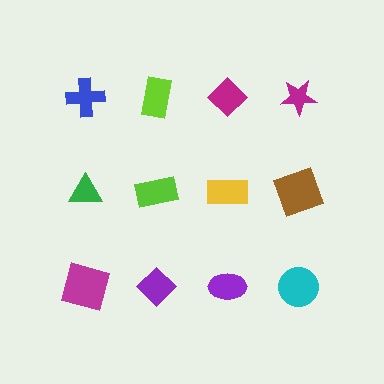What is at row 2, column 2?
A lime rectangle.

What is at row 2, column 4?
A brown square.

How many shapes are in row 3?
4 shapes.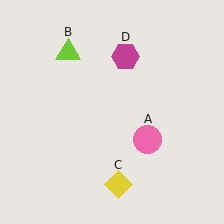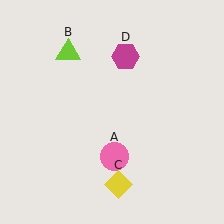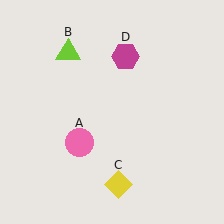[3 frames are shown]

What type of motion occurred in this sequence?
The pink circle (object A) rotated clockwise around the center of the scene.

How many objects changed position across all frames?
1 object changed position: pink circle (object A).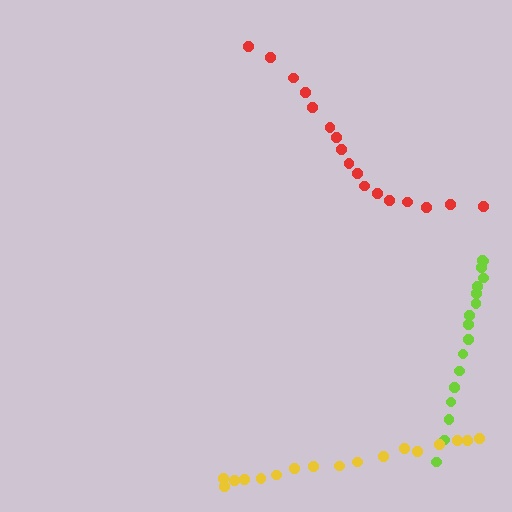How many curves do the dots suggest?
There are 3 distinct paths.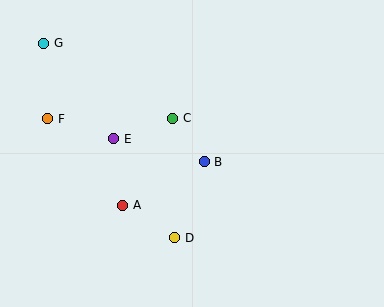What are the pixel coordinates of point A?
Point A is at (123, 205).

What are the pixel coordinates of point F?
Point F is at (48, 119).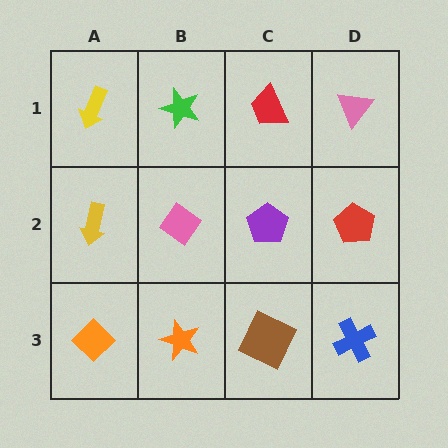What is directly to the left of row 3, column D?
A brown square.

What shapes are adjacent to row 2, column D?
A pink triangle (row 1, column D), a blue cross (row 3, column D), a purple pentagon (row 2, column C).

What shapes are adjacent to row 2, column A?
A yellow arrow (row 1, column A), an orange diamond (row 3, column A), a pink diamond (row 2, column B).